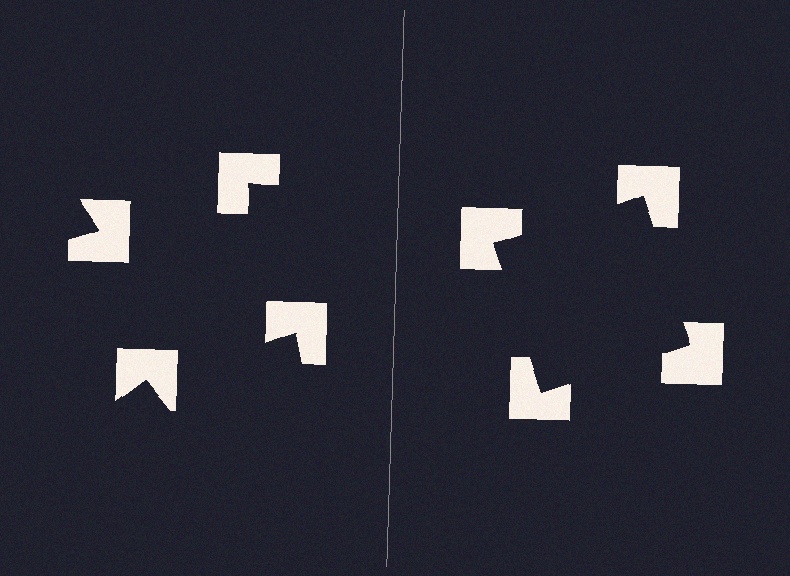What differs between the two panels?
The notched squares are positioned identically on both sides; only the wedge orientations differ. On the right they align to a square; on the left they are misaligned.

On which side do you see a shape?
An illusory square appears on the right side. On the left side the wedge cuts are rotated, so no coherent shape forms.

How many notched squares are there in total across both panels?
8 — 4 on each side.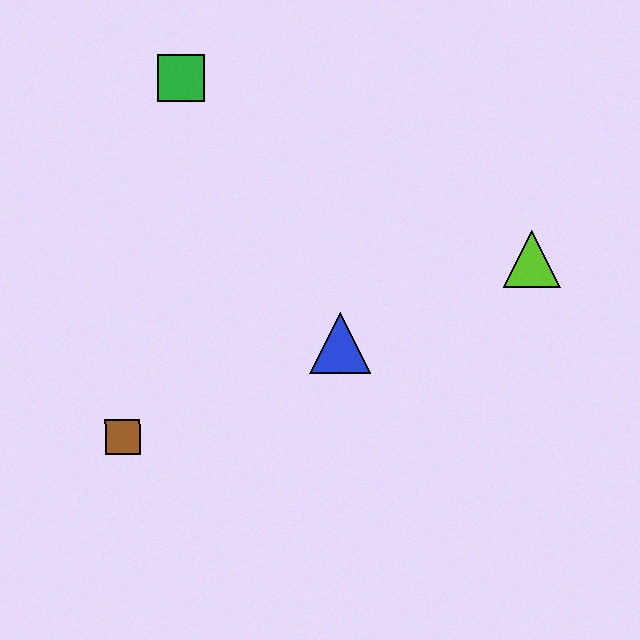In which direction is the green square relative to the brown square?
The green square is above the brown square.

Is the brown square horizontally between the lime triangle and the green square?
No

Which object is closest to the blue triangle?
The lime triangle is closest to the blue triangle.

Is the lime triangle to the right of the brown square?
Yes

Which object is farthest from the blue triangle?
The green square is farthest from the blue triangle.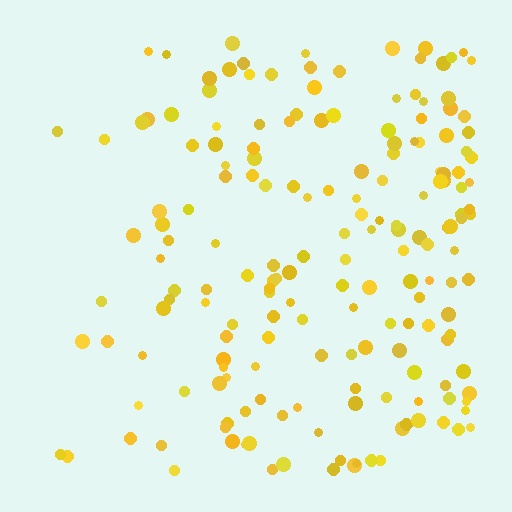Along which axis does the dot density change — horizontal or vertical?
Horizontal.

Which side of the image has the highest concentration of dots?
The right.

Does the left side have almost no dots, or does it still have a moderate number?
Still a moderate number, just noticeably fewer than the right.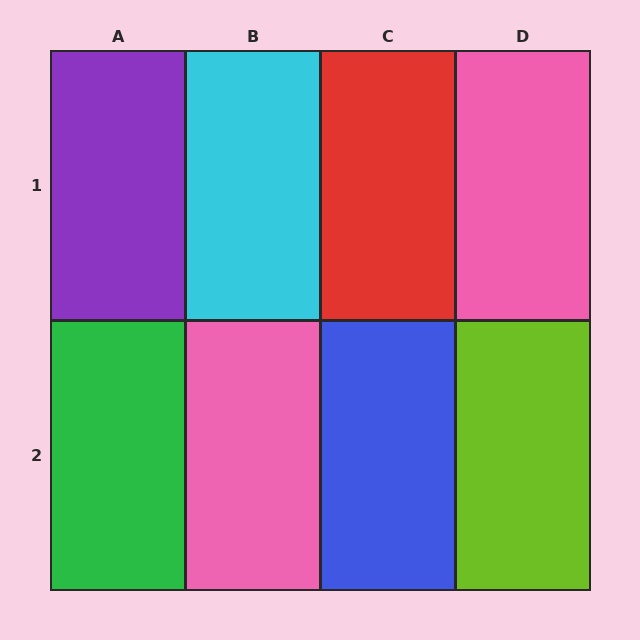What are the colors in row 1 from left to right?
Purple, cyan, red, pink.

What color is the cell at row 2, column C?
Blue.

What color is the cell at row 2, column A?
Green.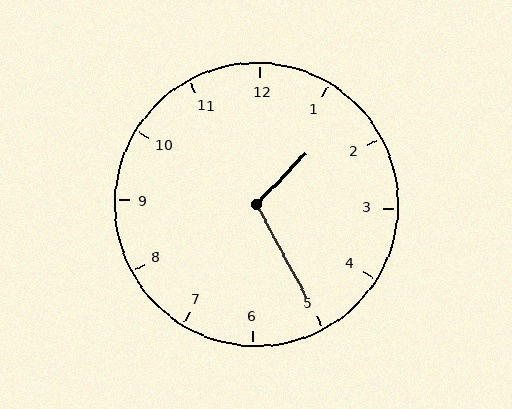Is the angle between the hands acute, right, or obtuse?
It is obtuse.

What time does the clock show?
1:25.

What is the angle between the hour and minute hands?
Approximately 108 degrees.